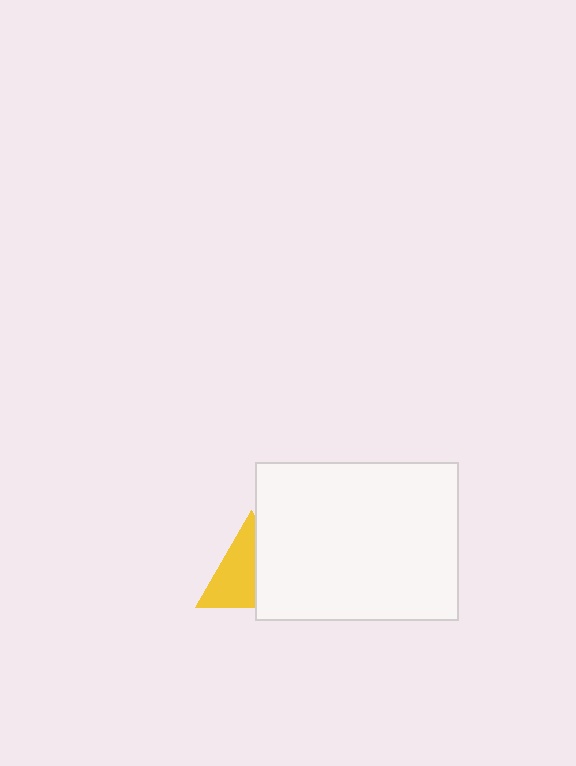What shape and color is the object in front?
The object in front is a white rectangle.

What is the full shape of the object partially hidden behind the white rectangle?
The partially hidden object is a yellow triangle.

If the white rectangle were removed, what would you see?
You would see the complete yellow triangle.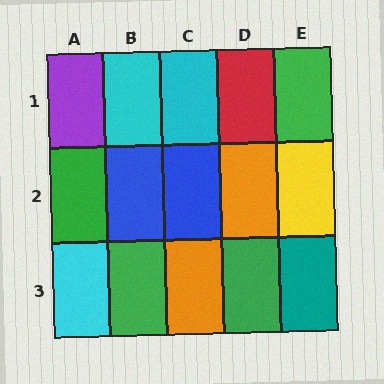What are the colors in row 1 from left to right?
Purple, cyan, cyan, red, green.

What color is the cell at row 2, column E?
Yellow.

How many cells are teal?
1 cell is teal.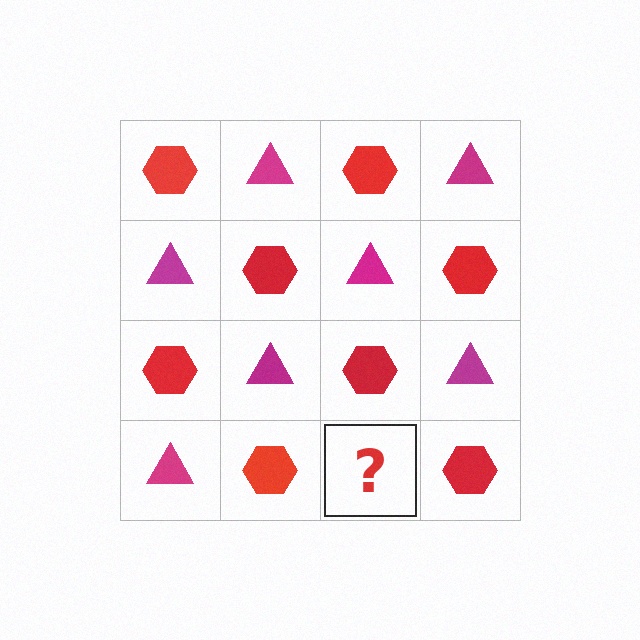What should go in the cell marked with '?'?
The missing cell should contain a magenta triangle.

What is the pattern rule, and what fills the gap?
The rule is that it alternates red hexagon and magenta triangle in a checkerboard pattern. The gap should be filled with a magenta triangle.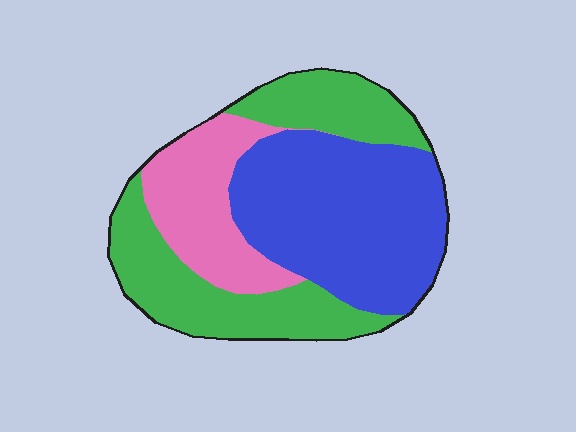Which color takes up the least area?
Pink, at roughly 20%.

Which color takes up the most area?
Blue, at roughly 45%.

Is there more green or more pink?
Green.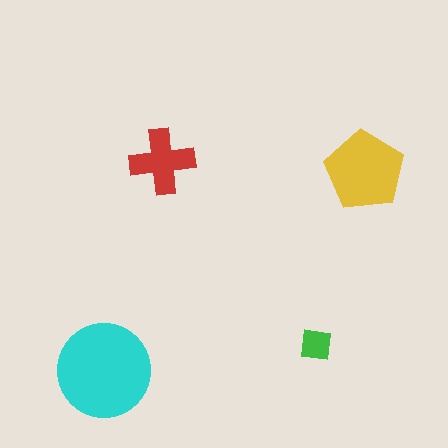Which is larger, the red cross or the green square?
The red cross.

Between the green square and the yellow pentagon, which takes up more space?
The yellow pentagon.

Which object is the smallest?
The green square.